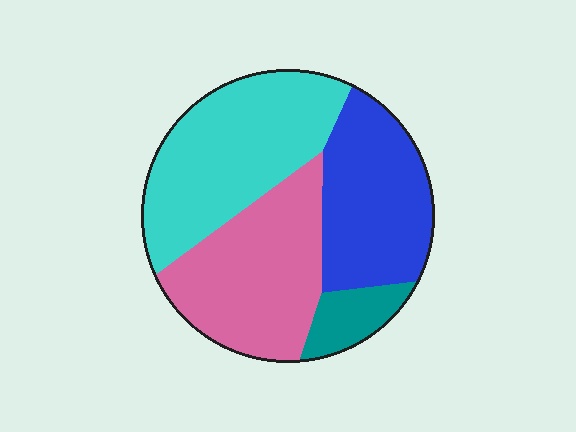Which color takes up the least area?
Teal, at roughly 10%.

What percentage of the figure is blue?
Blue covers 27% of the figure.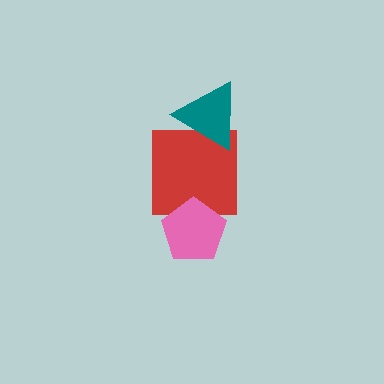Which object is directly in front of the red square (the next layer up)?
The teal triangle is directly in front of the red square.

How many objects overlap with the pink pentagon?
1 object overlaps with the pink pentagon.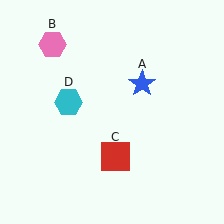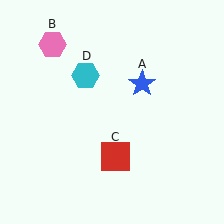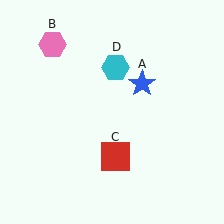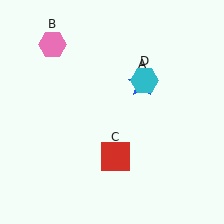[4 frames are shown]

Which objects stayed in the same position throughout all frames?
Blue star (object A) and pink hexagon (object B) and red square (object C) remained stationary.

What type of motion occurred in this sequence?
The cyan hexagon (object D) rotated clockwise around the center of the scene.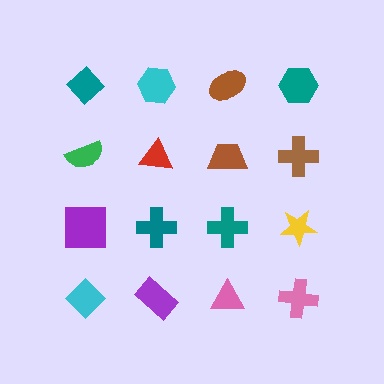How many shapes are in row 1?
4 shapes.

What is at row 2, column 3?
A brown trapezoid.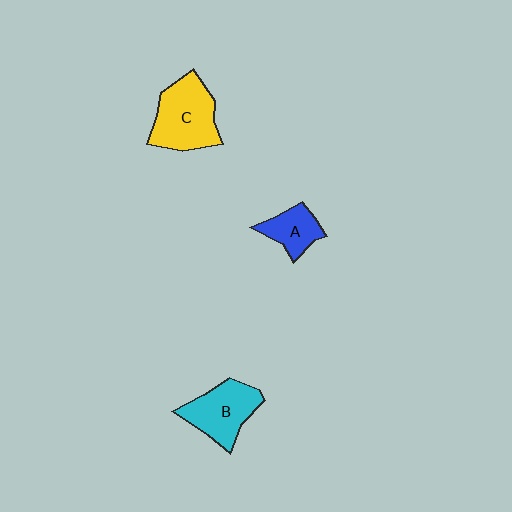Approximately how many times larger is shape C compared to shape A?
Approximately 2.0 times.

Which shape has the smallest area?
Shape A (blue).